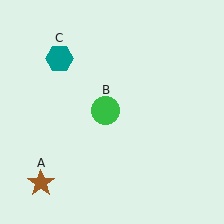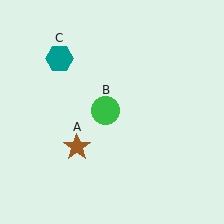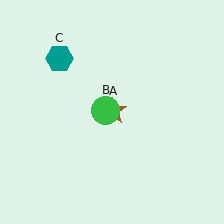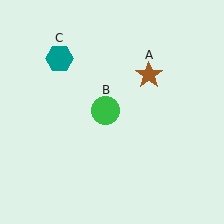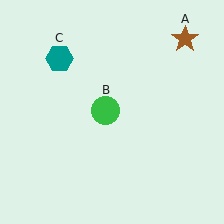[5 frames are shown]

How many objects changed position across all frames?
1 object changed position: brown star (object A).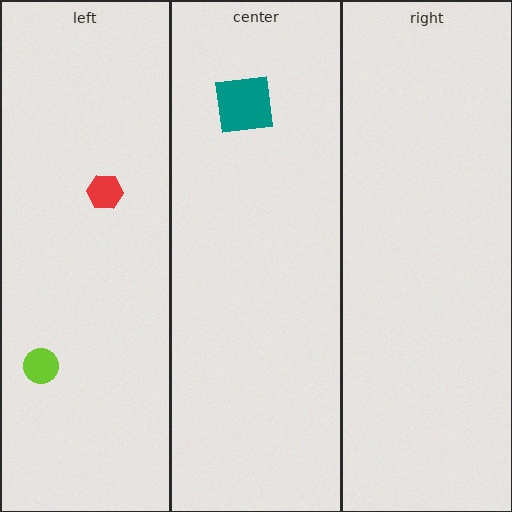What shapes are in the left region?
The red hexagon, the lime circle.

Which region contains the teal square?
The center region.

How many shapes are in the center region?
1.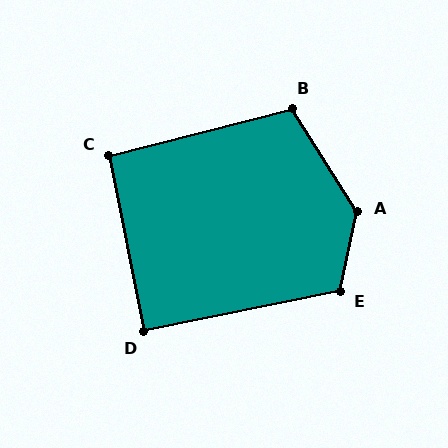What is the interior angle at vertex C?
Approximately 93 degrees (approximately right).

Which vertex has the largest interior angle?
A, at approximately 135 degrees.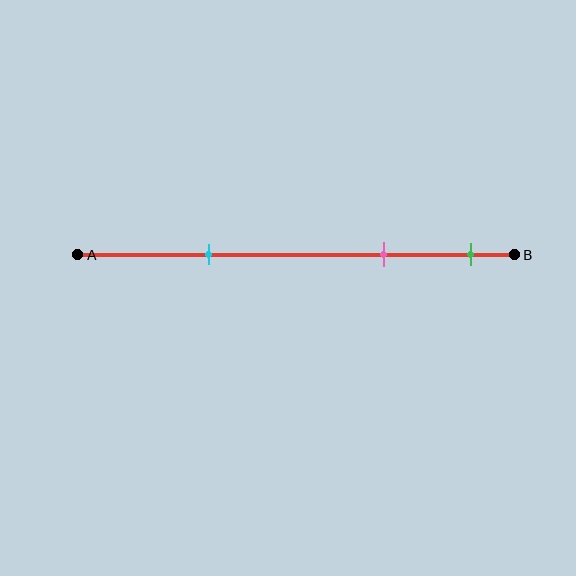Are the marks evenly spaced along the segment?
No, the marks are not evenly spaced.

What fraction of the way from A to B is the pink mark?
The pink mark is approximately 70% (0.7) of the way from A to B.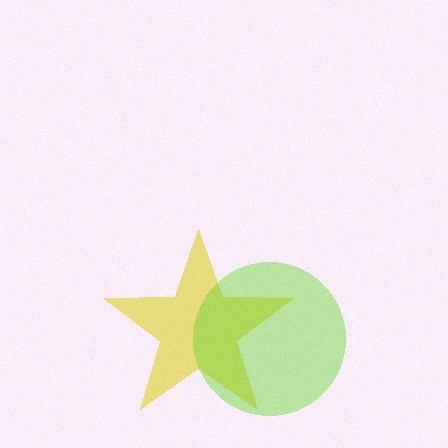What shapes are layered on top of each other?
The layered shapes are: a yellow star, a lime circle.